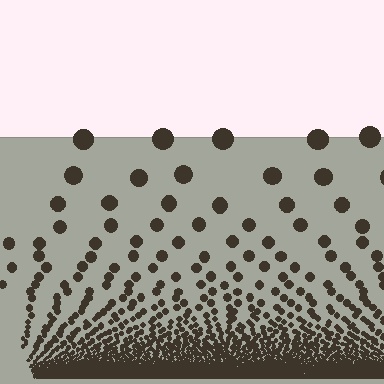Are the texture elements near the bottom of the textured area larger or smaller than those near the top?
Smaller. The gradient is inverted — elements near the bottom are smaller and denser.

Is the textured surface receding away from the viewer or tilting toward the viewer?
The surface appears to tilt toward the viewer. Texture elements get larger and sparser toward the top.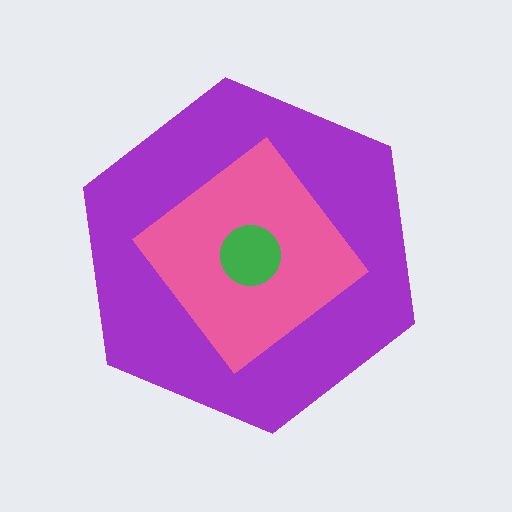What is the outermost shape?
The purple hexagon.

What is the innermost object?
The green circle.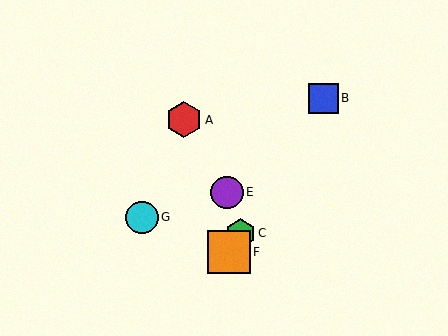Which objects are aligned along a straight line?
Objects B, C, D, F are aligned along a straight line.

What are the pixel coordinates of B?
Object B is at (323, 98).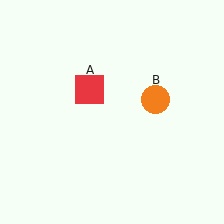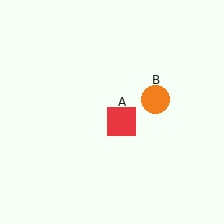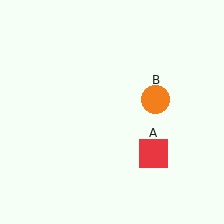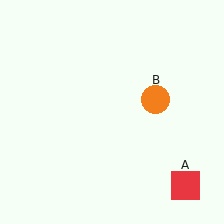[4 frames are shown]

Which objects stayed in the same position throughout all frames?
Orange circle (object B) remained stationary.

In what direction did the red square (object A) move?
The red square (object A) moved down and to the right.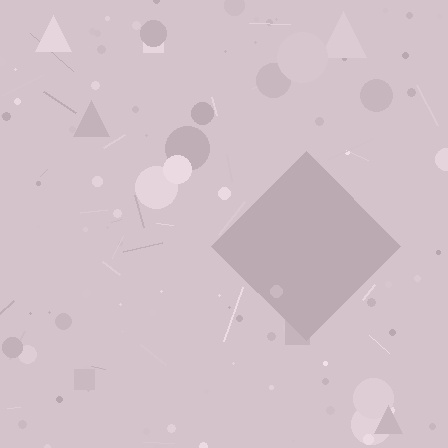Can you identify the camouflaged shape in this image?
The camouflaged shape is a diamond.